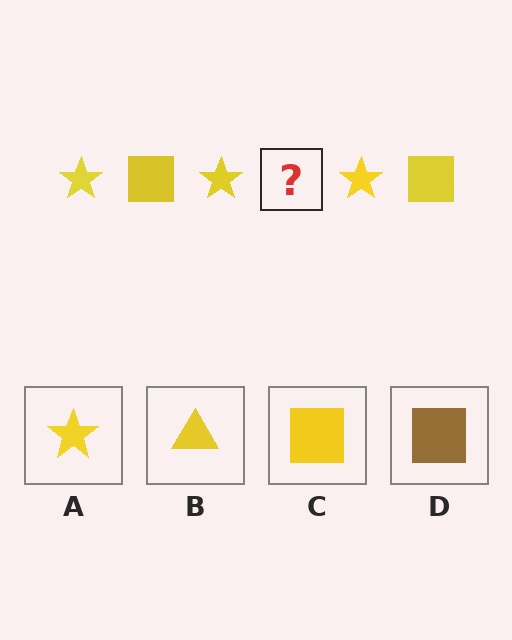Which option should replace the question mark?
Option C.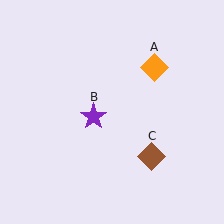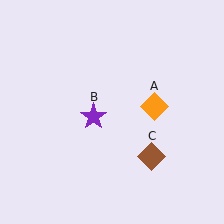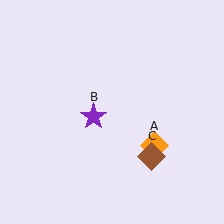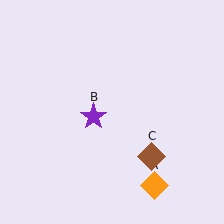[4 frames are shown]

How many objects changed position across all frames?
1 object changed position: orange diamond (object A).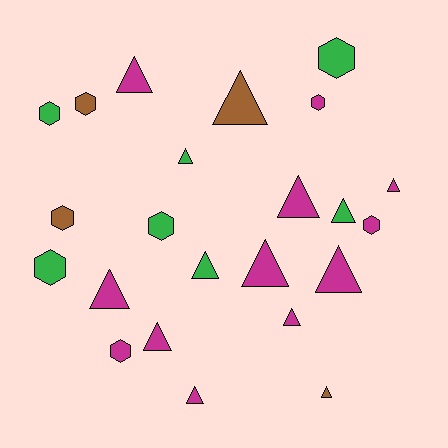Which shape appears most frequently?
Triangle, with 14 objects.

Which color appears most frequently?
Magenta, with 12 objects.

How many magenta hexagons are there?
There are 3 magenta hexagons.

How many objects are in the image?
There are 23 objects.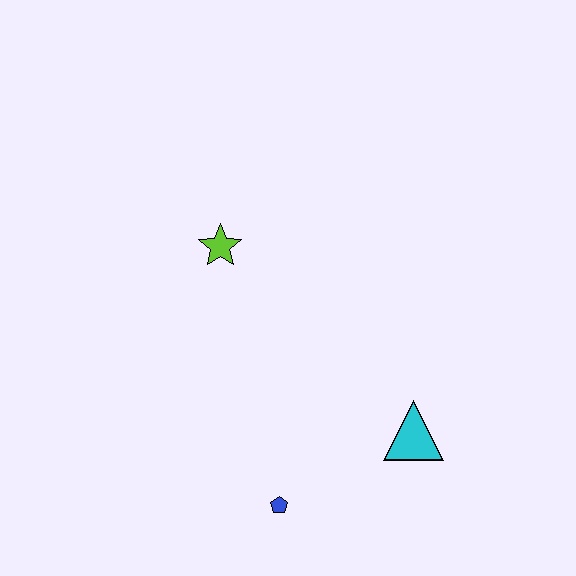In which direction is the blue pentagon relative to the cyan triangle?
The blue pentagon is to the left of the cyan triangle.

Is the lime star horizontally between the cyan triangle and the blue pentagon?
No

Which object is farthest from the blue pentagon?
The lime star is farthest from the blue pentagon.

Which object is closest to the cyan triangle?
The blue pentagon is closest to the cyan triangle.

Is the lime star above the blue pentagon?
Yes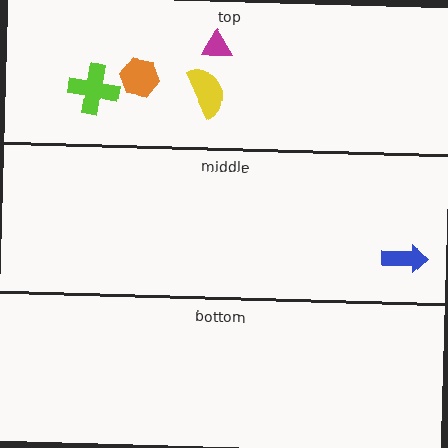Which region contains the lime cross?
The top region.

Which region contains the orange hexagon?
The top region.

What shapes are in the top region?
The yellow semicircle, the lime cross, the magenta triangle, the orange hexagon.